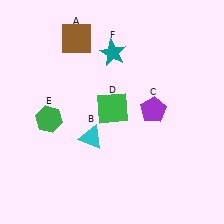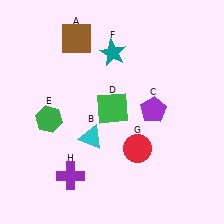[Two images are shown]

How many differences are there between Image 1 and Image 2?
There are 2 differences between the two images.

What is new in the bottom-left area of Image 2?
A purple cross (H) was added in the bottom-left area of Image 2.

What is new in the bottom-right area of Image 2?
A red circle (G) was added in the bottom-right area of Image 2.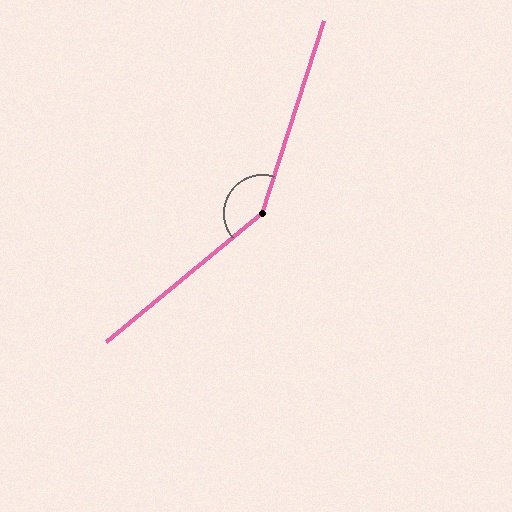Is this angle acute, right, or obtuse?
It is obtuse.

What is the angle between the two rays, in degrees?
Approximately 147 degrees.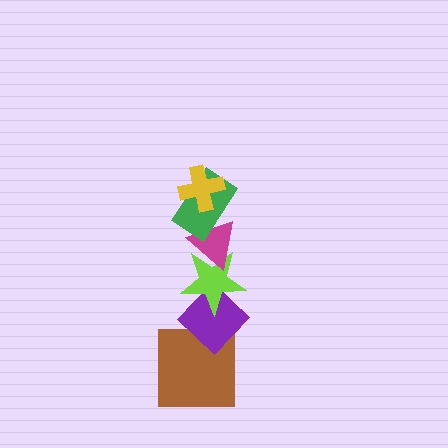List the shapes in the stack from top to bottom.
From top to bottom: the yellow cross, the green rectangle, the magenta triangle, the lime star, the purple diamond, the brown square.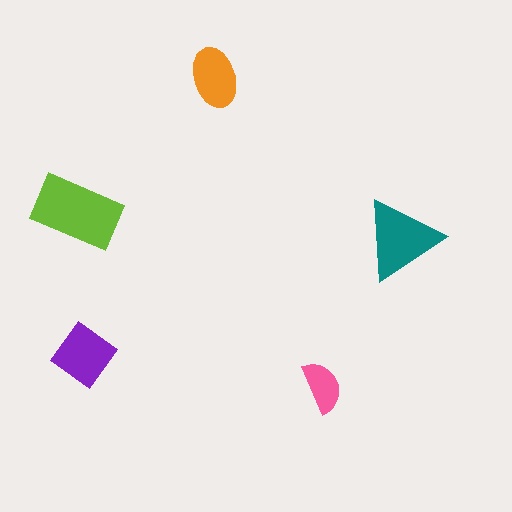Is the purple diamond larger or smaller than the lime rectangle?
Smaller.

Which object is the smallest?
The pink semicircle.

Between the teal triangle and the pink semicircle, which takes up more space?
The teal triangle.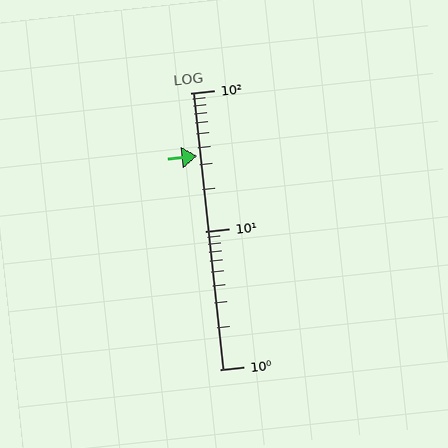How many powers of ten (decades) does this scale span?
The scale spans 2 decades, from 1 to 100.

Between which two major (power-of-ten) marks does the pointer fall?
The pointer is between 10 and 100.